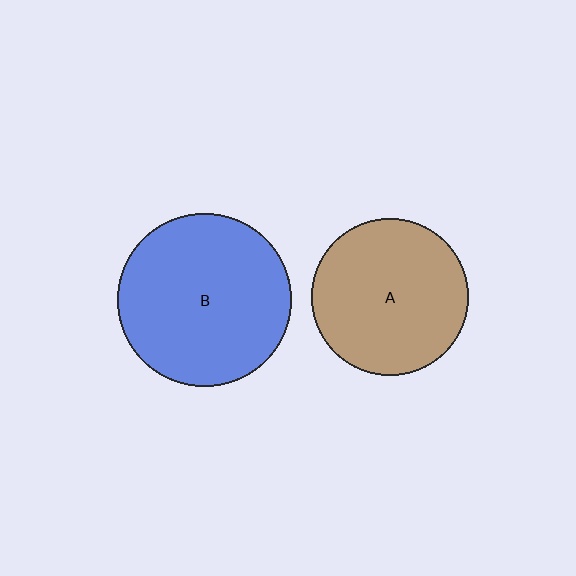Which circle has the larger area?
Circle B (blue).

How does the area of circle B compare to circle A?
Approximately 1.2 times.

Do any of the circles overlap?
No, none of the circles overlap.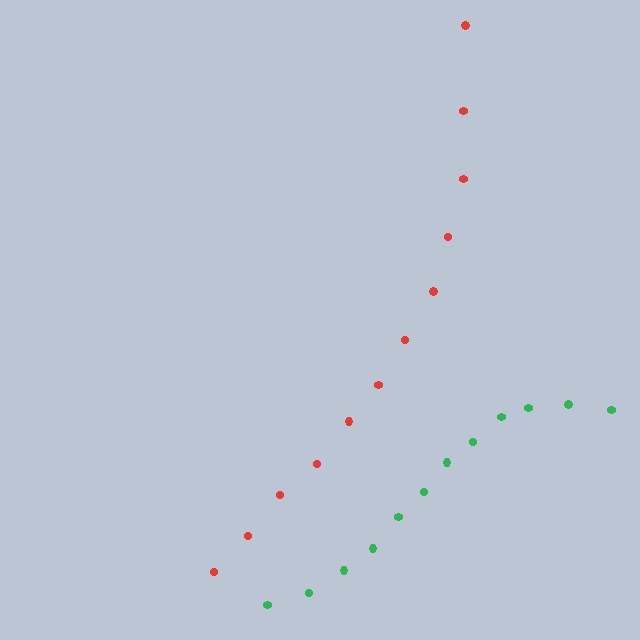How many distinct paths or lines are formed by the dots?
There are 2 distinct paths.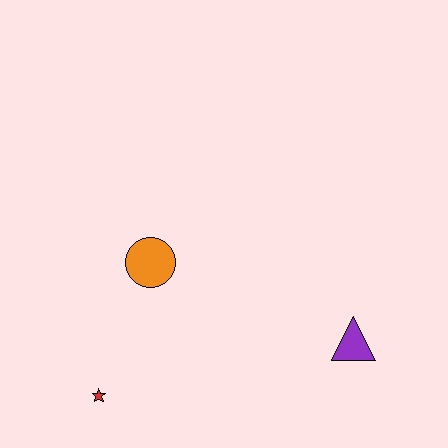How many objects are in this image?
There are 3 objects.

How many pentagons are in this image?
There are no pentagons.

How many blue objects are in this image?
There are no blue objects.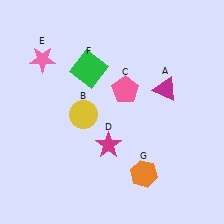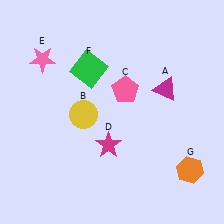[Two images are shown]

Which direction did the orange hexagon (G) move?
The orange hexagon (G) moved right.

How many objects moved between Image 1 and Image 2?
1 object moved between the two images.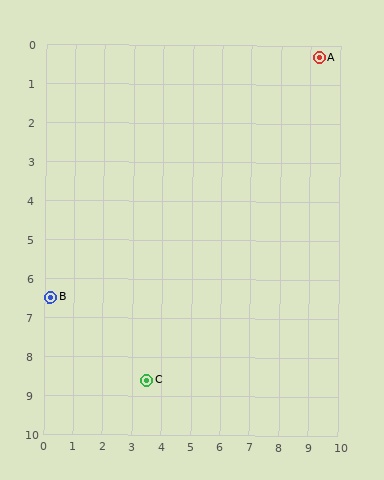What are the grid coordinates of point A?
Point A is at approximately (9.3, 0.3).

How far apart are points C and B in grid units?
Points C and B are about 3.9 grid units apart.